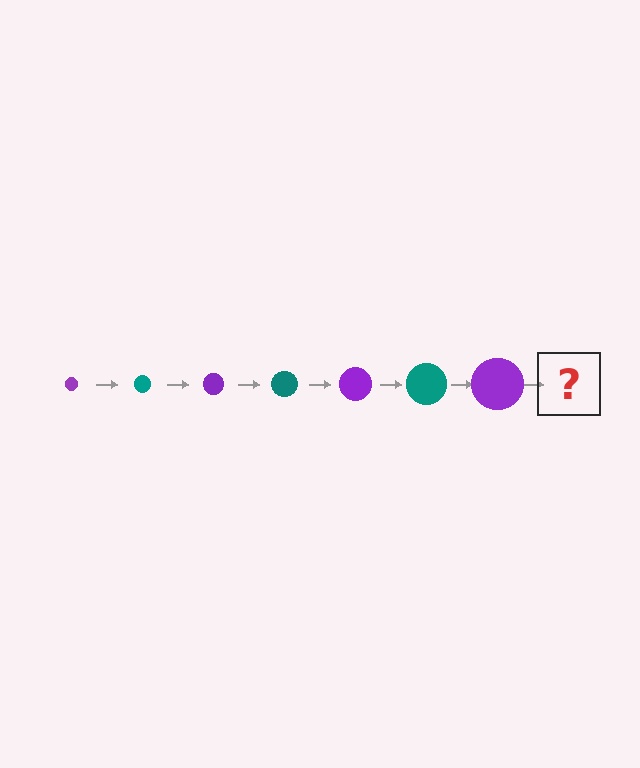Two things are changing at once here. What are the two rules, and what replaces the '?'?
The two rules are that the circle grows larger each step and the color cycles through purple and teal. The '?' should be a teal circle, larger than the previous one.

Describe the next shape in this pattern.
It should be a teal circle, larger than the previous one.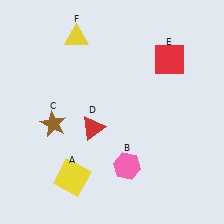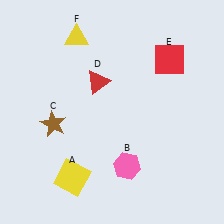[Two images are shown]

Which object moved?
The red triangle (D) moved up.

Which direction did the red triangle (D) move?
The red triangle (D) moved up.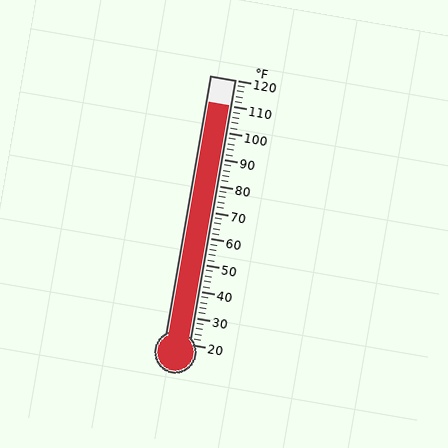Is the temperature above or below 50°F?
The temperature is above 50°F.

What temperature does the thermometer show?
The thermometer shows approximately 110°F.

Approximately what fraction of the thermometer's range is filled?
The thermometer is filled to approximately 90% of its range.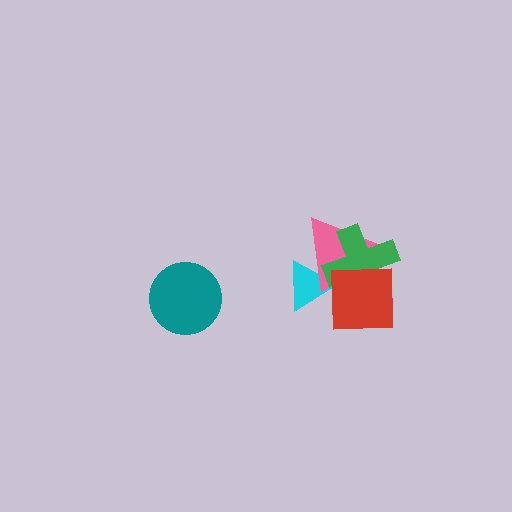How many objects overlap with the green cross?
3 objects overlap with the green cross.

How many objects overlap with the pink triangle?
3 objects overlap with the pink triangle.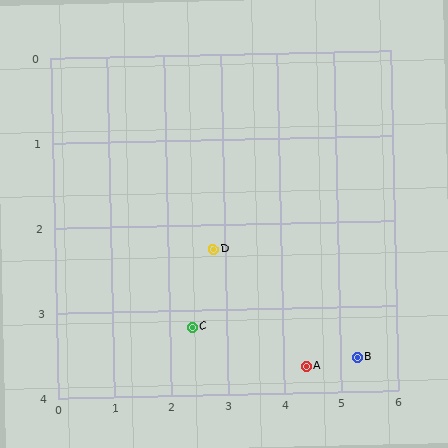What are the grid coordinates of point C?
Point C is at approximately (2.4, 3.2).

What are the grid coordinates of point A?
Point A is at approximately (4.4, 3.7).